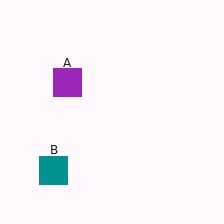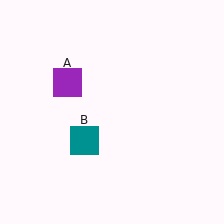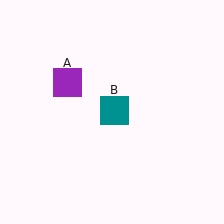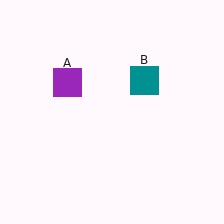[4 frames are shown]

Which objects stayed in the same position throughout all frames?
Purple square (object A) remained stationary.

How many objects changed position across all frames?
1 object changed position: teal square (object B).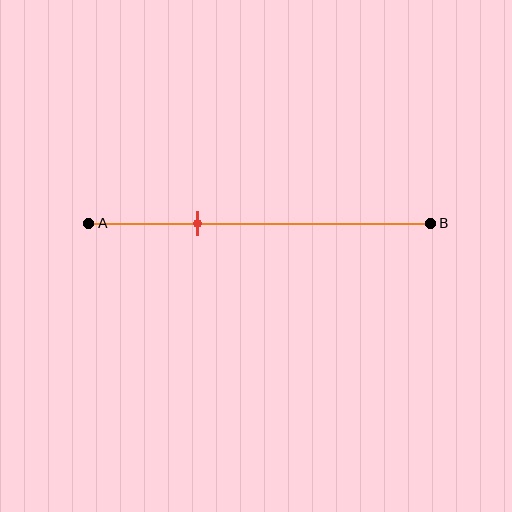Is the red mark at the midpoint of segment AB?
No, the mark is at about 30% from A, not at the 50% midpoint.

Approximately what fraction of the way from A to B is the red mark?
The red mark is approximately 30% of the way from A to B.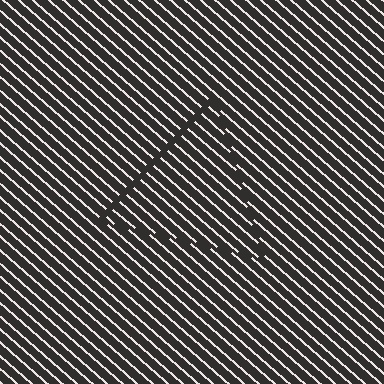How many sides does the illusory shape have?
3 sides — the line-ends trace a triangle.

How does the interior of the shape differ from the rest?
The interior of the shape contains the same grating, shifted by half a period — the contour is defined by the phase discontinuity where line-ends from the inner and outer gratings abut.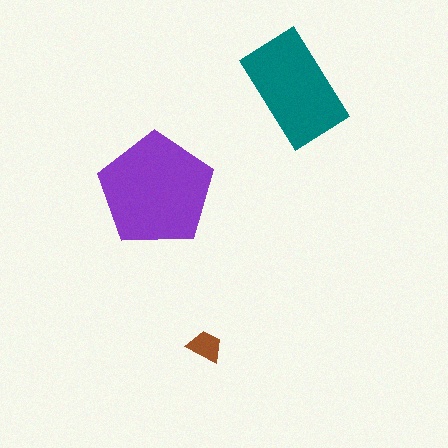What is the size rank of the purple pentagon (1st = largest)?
1st.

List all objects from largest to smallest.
The purple pentagon, the teal rectangle, the brown trapezoid.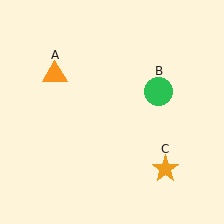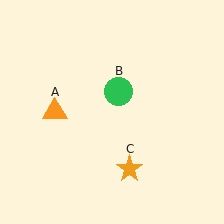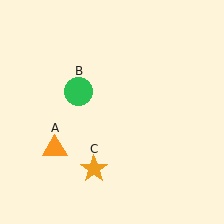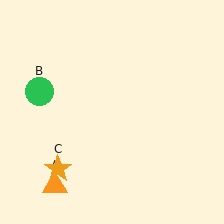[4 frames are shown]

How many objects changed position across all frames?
3 objects changed position: orange triangle (object A), green circle (object B), orange star (object C).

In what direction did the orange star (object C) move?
The orange star (object C) moved left.